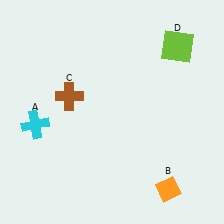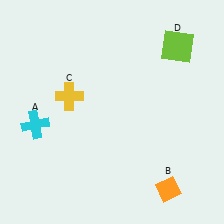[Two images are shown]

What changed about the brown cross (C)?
In Image 1, C is brown. In Image 2, it changed to yellow.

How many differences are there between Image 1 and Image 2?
There is 1 difference between the two images.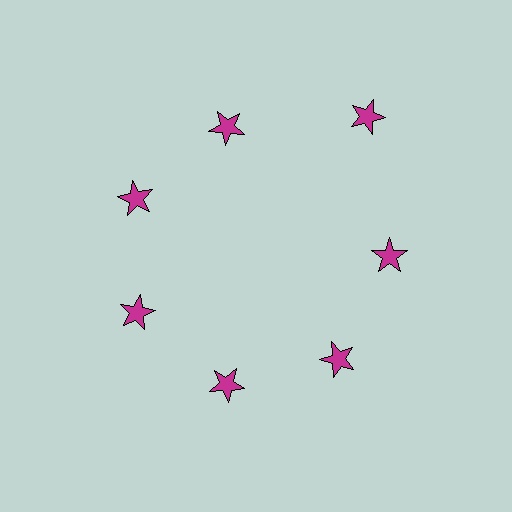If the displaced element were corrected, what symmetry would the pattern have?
It would have 7-fold rotational symmetry — the pattern would map onto itself every 51 degrees.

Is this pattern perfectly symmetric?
No. The 7 magenta stars are arranged in a ring, but one element near the 1 o'clock position is pushed outward from the center, breaking the 7-fold rotational symmetry.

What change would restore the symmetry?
The symmetry would be restored by moving it inward, back onto the ring so that all 7 stars sit at equal angles and equal distance from the center.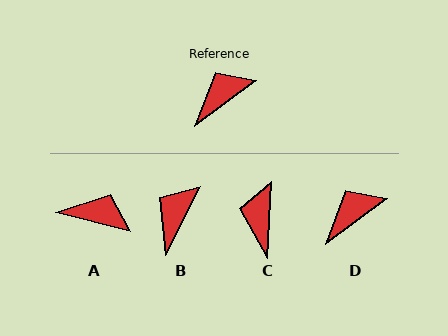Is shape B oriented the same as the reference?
No, it is off by about 26 degrees.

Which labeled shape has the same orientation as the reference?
D.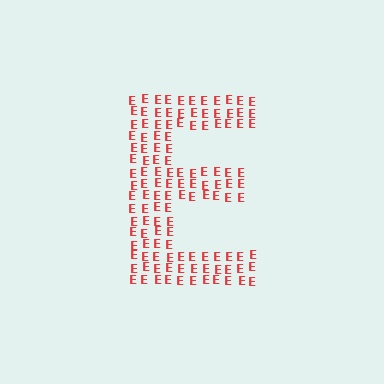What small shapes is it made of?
It is made of small letter E's.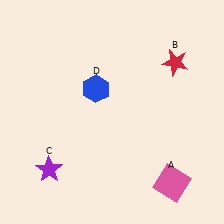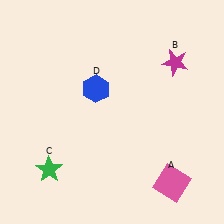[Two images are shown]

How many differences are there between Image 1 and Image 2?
There are 2 differences between the two images.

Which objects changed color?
B changed from red to magenta. C changed from purple to green.